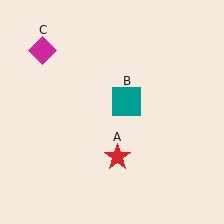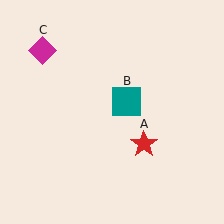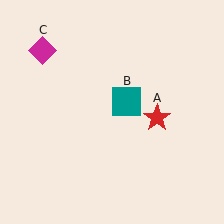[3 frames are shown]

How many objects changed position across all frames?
1 object changed position: red star (object A).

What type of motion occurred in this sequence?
The red star (object A) rotated counterclockwise around the center of the scene.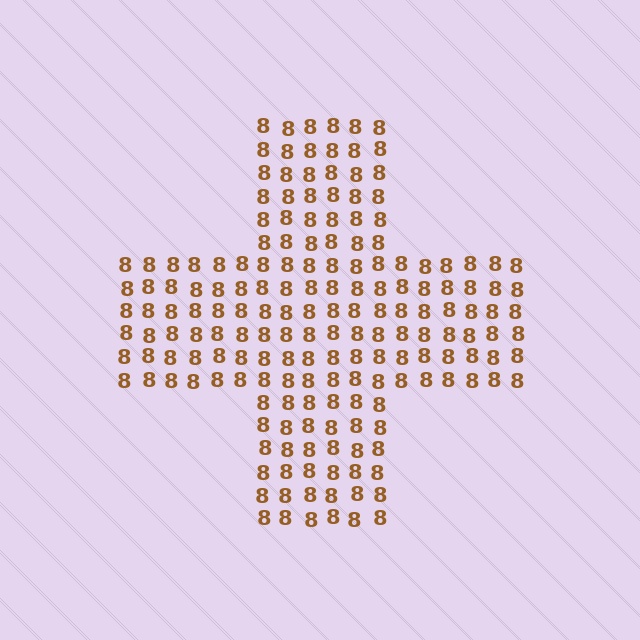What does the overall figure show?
The overall figure shows a cross.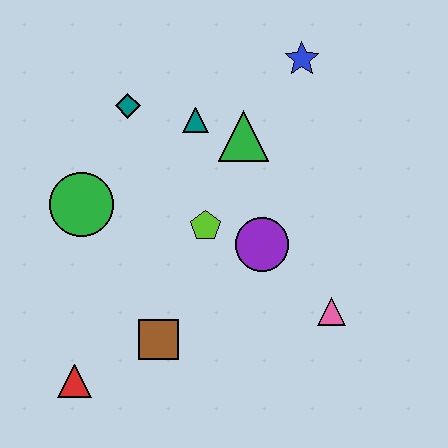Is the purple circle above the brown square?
Yes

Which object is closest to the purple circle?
The lime pentagon is closest to the purple circle.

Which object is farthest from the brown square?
The blue star is farthest from the brown square.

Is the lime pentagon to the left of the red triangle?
No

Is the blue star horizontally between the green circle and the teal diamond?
No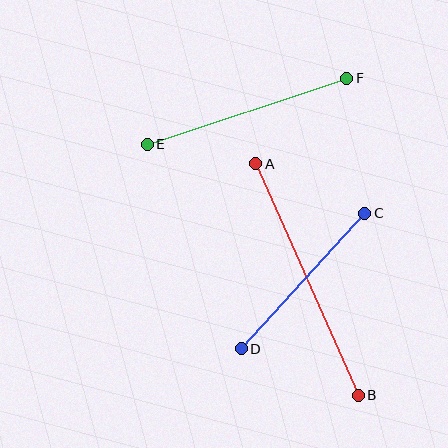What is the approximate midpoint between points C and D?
The midpoint is at approximately (303, 281) pixels.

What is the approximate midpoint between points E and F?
The midpoint is at approximately (247, 111) pixels.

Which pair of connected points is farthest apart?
Points A and B are farthest apart.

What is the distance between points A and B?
The distance is approximately 253 pixels.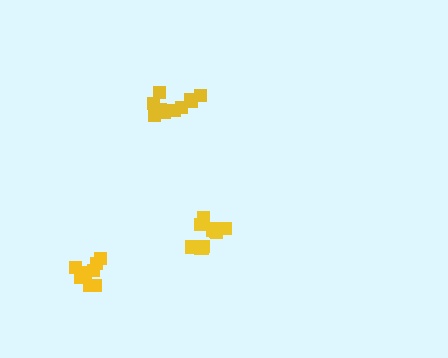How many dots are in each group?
Group 1: 11 dots, Group 2: 11 dots, Group 3: 10 dots (32 total).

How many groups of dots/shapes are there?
There are 3 groups.